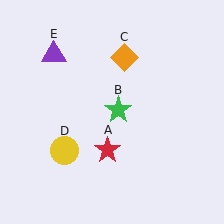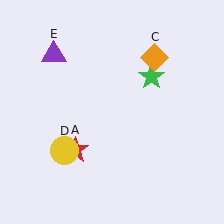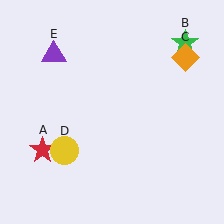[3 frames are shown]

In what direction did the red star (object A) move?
The red star (object A) moved left.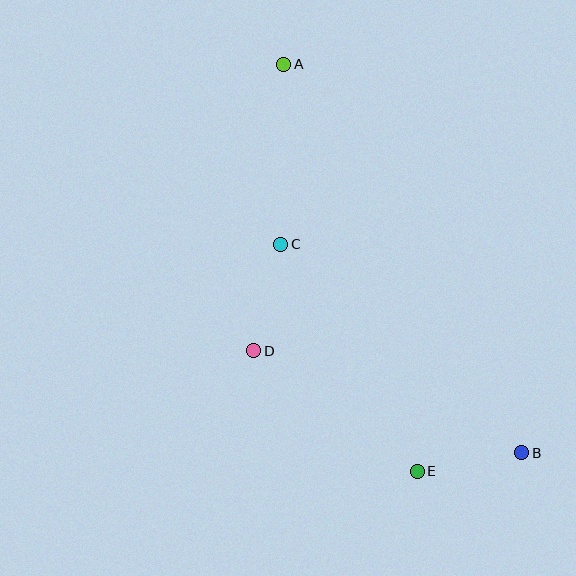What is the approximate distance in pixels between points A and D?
The distance between A and D is approximately 288 pixels.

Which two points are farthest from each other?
Points A and B are farthest from each other.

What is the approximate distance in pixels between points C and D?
The distance between C and D is approximately 110 pixels.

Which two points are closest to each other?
Points B and E are closest to each other.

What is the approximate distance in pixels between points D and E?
The distance between D and E is approximately 203 pixels.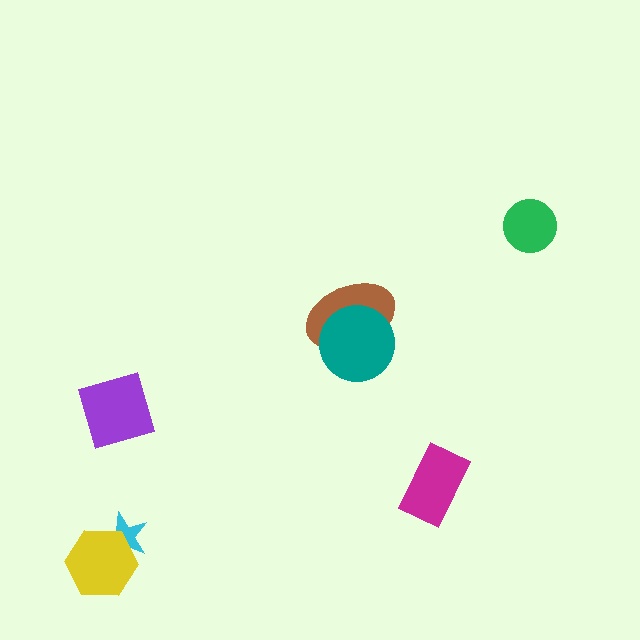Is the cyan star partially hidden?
Yes, it is partially covered by another shape.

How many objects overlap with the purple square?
0 objects overlap with the purple square.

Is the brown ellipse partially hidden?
Yes, it is partially covered by another shape.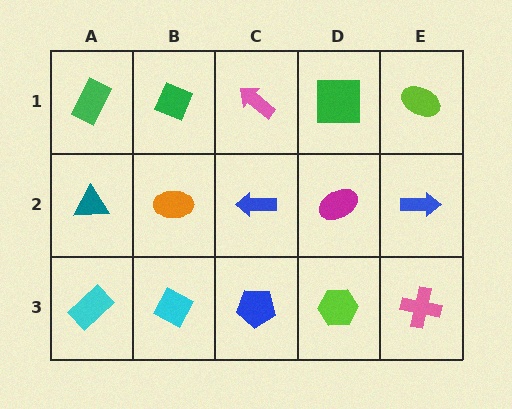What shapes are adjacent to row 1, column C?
A blue arrow (row 2, column C), a green diamond (row 1, column B), a green square (row 1, column D).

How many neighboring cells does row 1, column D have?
3.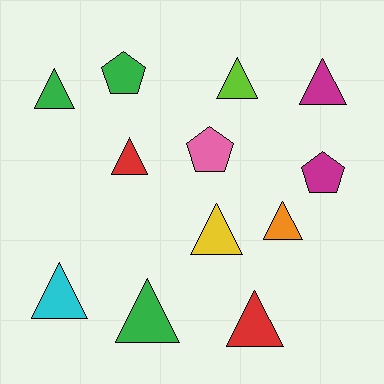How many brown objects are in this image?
There are no brown objects.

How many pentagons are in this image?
There are 3 pentagons.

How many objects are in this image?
There are 12 objects.